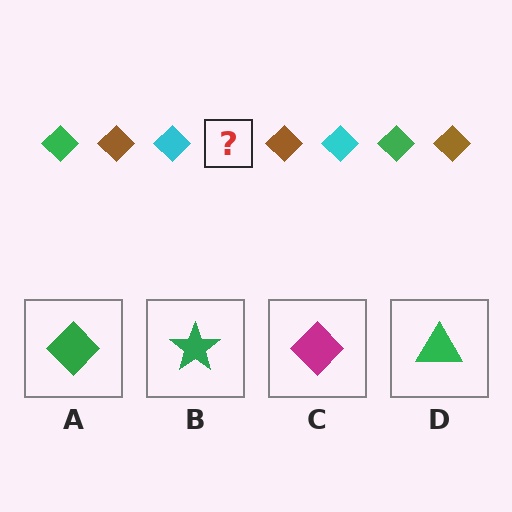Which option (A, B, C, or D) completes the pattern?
A.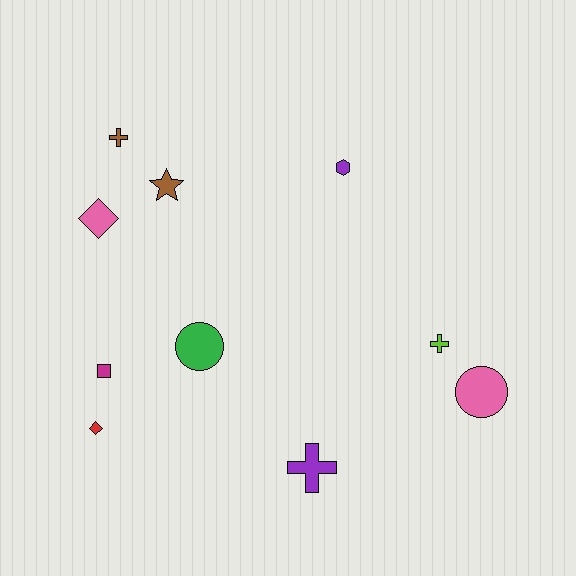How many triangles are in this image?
There are no triangles.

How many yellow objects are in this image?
There are no yellow objects.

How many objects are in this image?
There are 10 objects.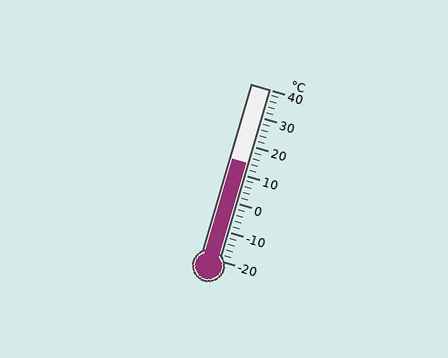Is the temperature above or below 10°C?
The temperature is above 10°C.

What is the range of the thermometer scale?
The thermometer scale ranges from -20°C to 40°C.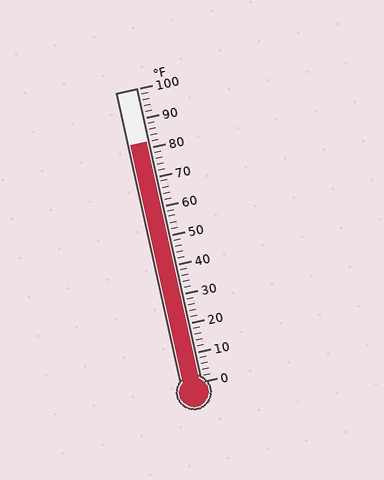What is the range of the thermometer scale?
The thermometer scale ranges from 0°F to 100°F.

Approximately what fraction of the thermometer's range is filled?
The thermometer is filled to approximately 80% of its range.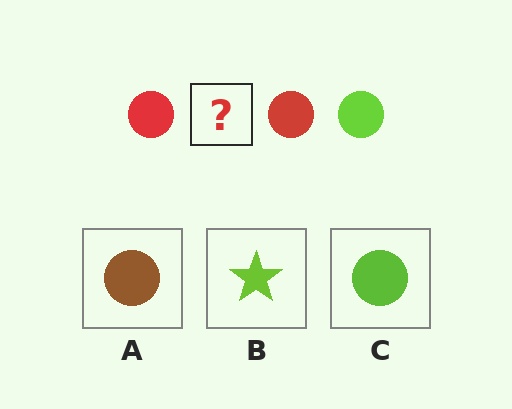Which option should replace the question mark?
Option C.